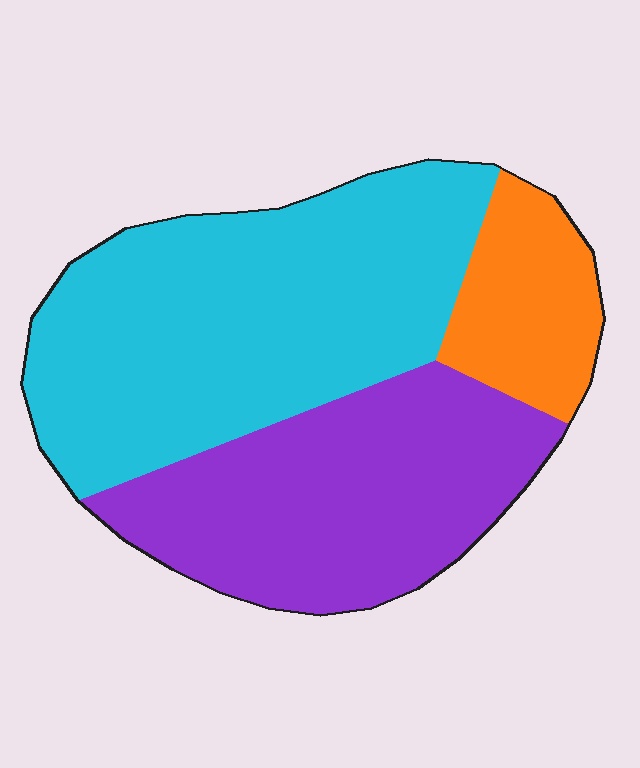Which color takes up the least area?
Orange, at roughly 15%.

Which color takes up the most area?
Cyan, at roughly 50%.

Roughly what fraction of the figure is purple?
Purple covers 36% of the figure.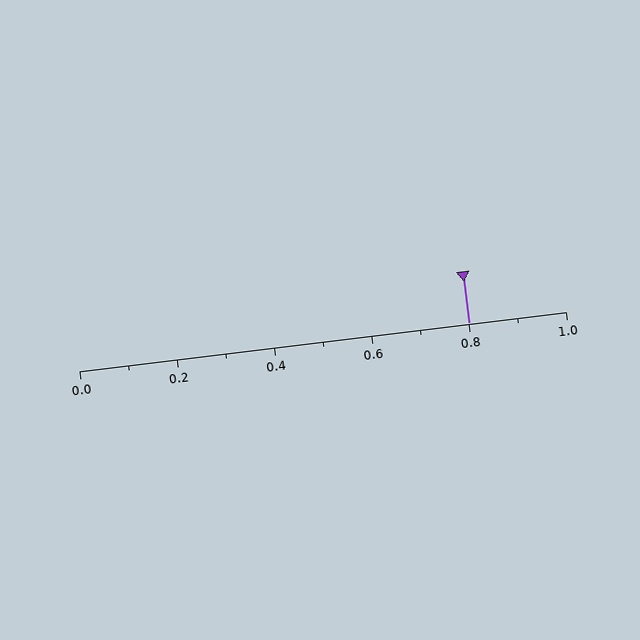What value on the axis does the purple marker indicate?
The marker indicates approximately 0.8.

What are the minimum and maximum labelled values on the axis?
The axis runs from 0.0 to 1.0.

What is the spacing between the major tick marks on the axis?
The major ticks are spaced 0.2 apart.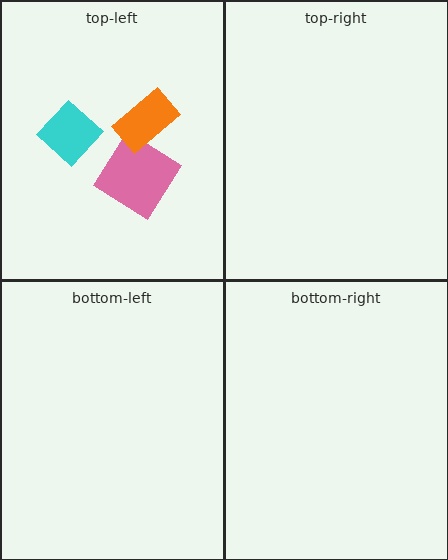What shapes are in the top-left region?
The cyan diamond, the pink diamond, the orange rectangle.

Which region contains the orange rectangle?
The top-left region.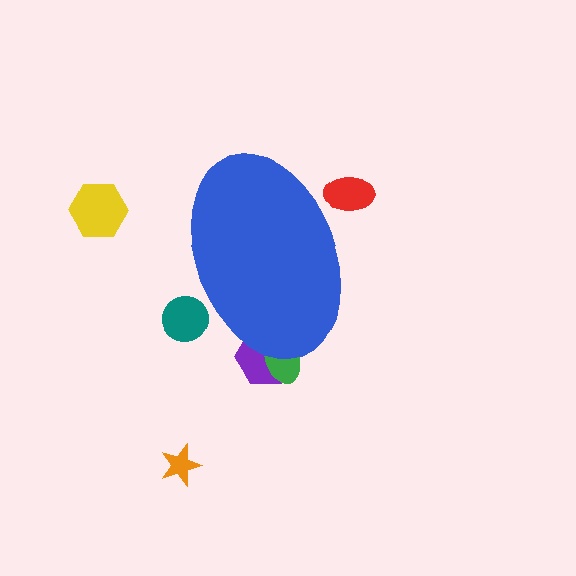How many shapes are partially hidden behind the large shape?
4 shapes are partially hidden.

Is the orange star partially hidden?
No, the orange star is fully visible.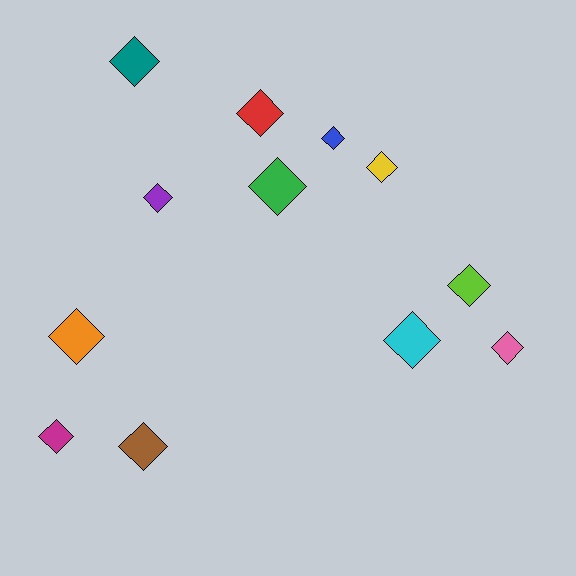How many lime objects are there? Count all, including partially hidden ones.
There is 1 lime object.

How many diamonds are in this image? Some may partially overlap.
There are 12 diamonds.